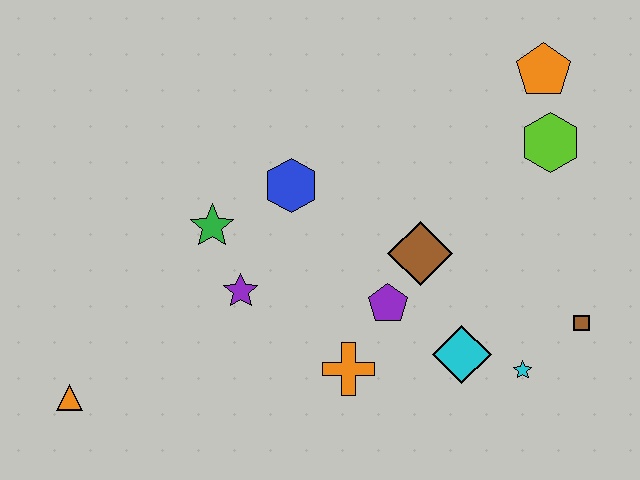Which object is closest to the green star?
The purple star is closest to the green star.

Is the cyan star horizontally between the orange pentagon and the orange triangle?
Yes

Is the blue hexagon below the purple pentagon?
No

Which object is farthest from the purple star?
The orange pentagon is farthest from the purple star.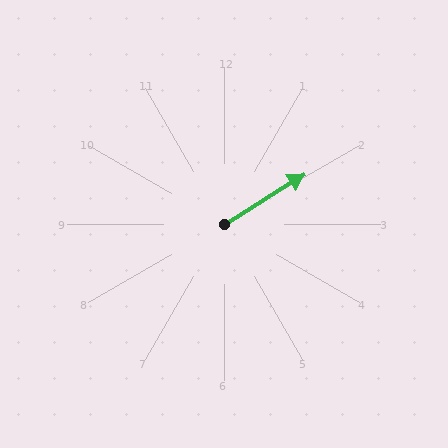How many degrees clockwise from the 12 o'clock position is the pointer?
Approximately 58 degrees.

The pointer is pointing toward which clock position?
Roughly 2 o'clock.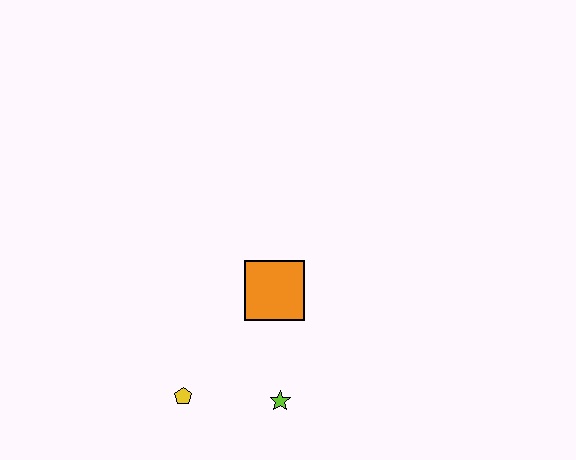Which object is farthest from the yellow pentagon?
The orange square is farthest from the yellow pentagon.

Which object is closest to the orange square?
The lime star is closest to the orange square.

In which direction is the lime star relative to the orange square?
The lime star is below the orange square.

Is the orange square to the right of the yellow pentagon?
Yes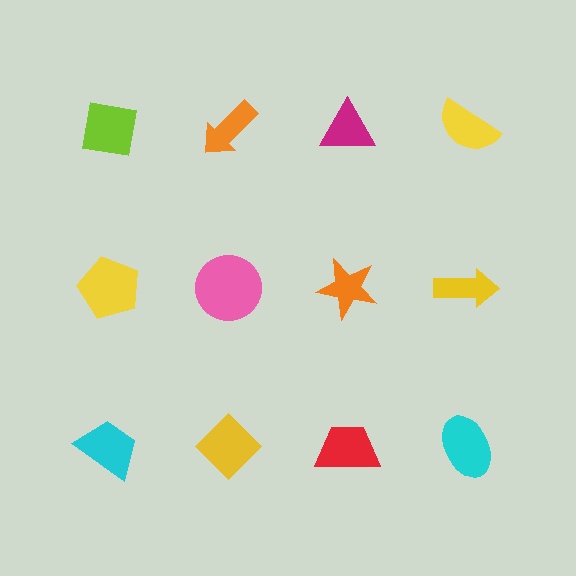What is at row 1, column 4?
A yellow semicircle.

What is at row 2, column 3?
An orange star.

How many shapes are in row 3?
4 shapes.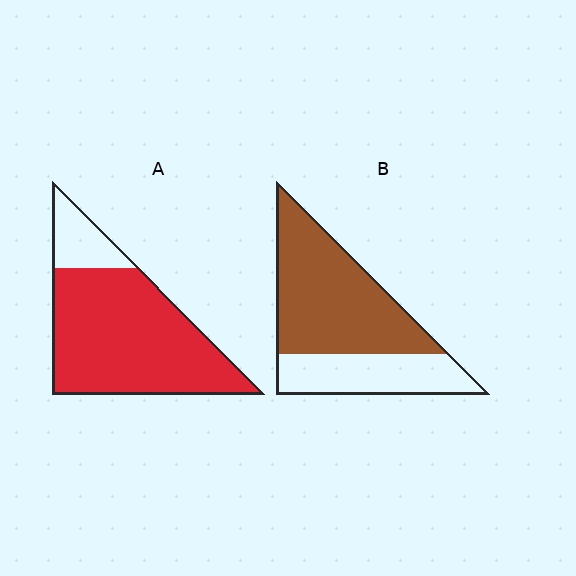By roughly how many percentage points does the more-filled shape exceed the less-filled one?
By roughly 20 percentage points (A over B).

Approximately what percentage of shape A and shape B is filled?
A is approximately 85% and B is approximately 65%.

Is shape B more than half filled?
Yes.